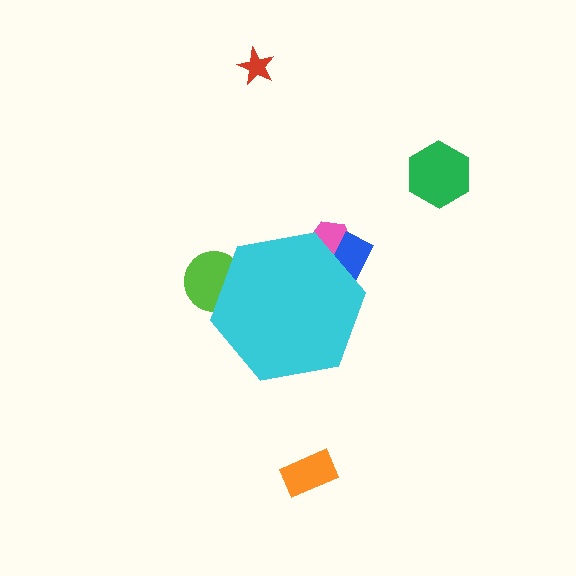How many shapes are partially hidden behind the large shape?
3 shapes are partially hidden.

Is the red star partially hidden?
No, the red star is fully visible.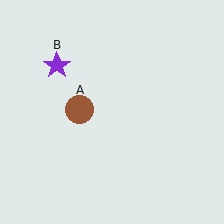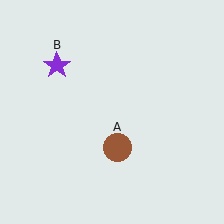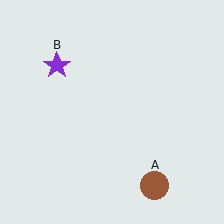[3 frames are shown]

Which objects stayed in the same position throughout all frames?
Purple star (object B) remained stationary.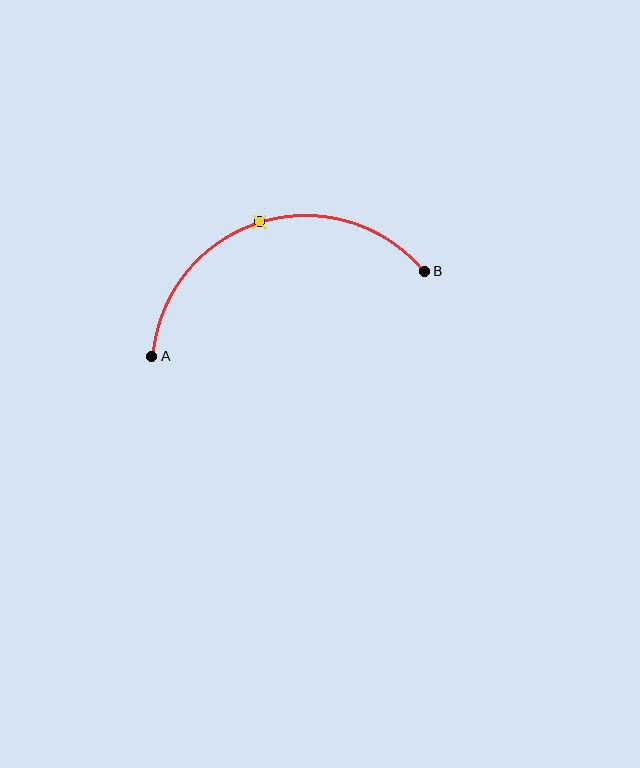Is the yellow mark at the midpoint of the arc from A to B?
Yes. The yellow mark lies on the arc at equal arc-length from both A and B — it is the arc midpoint.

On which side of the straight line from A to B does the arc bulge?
The arc bulges above the straight line connecting A and B.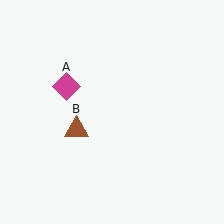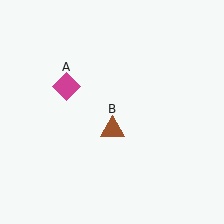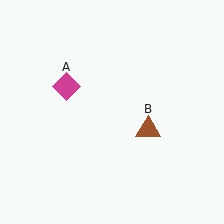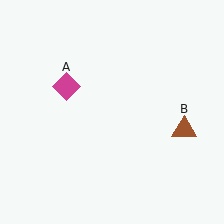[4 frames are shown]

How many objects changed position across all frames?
1 object changed position: brown triangle (object B).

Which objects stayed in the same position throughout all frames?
Magenta diamond (object A) remained stationary.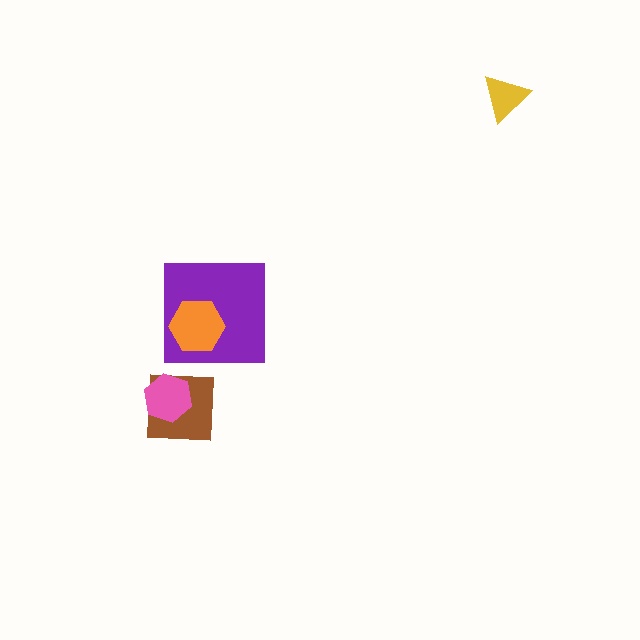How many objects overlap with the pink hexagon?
1 object overlaps with the pink hexagon.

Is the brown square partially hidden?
Yes, it is partially covered by another shape.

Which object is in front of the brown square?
The pink hexagon is in front of the brown square.